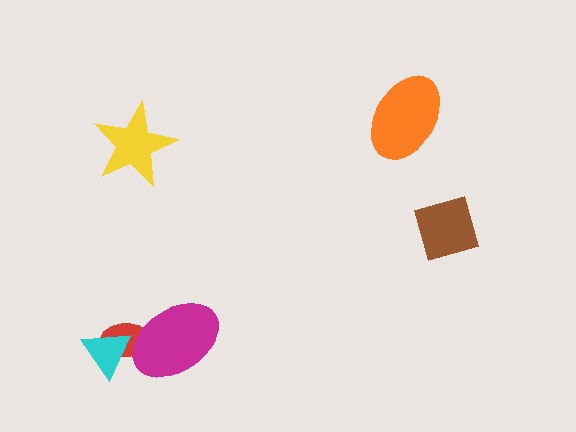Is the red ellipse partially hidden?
Yes, it is partially covered by another shape.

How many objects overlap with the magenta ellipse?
1 object overlaps with the magenta ellipse.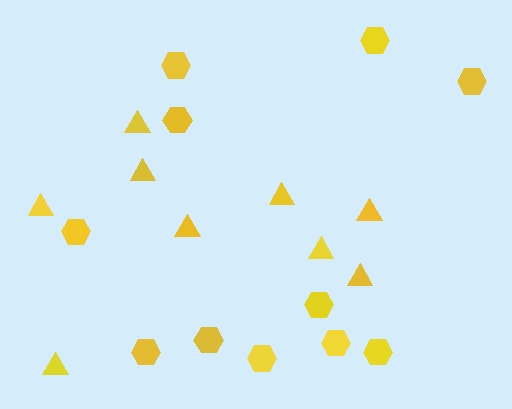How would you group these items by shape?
There are 2 groups: one group of hexagons (11) and one group of triangles (9).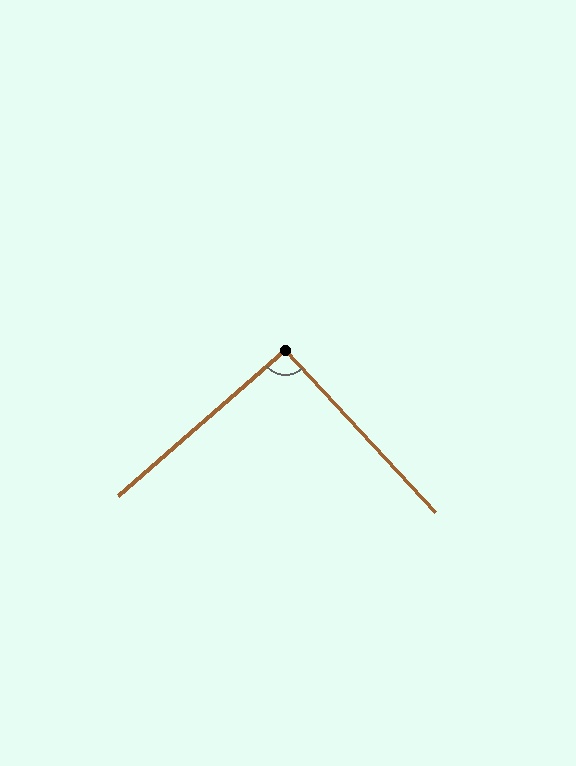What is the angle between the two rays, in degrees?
Approximately 92 degrees.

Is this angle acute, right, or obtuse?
It is approximately a right angle.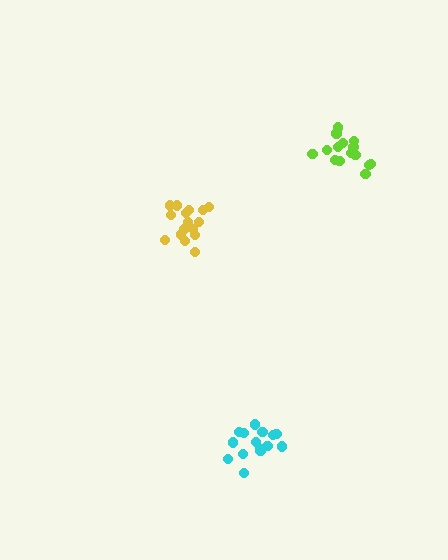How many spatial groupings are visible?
There are 3 spatial groupings.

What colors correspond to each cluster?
The clusters are colored: yellow, cyan, lime.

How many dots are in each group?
Group 1: 16 dots, Group 2: 15 dots, Group 3: 15 dots (46 total).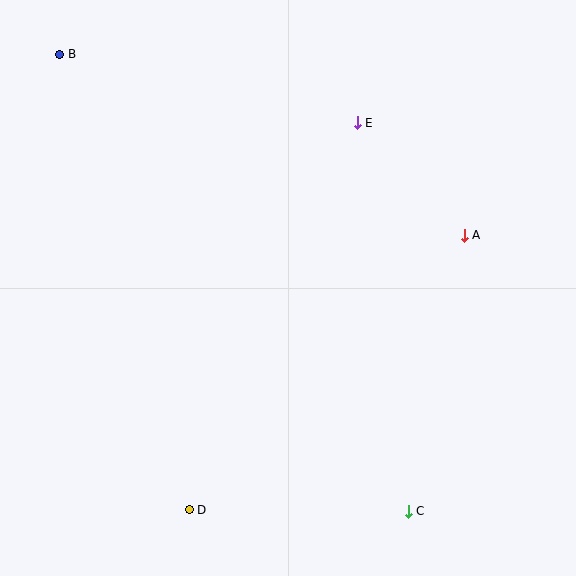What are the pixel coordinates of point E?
Point E is at (357, 123).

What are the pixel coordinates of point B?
Point B is at (60, 54).